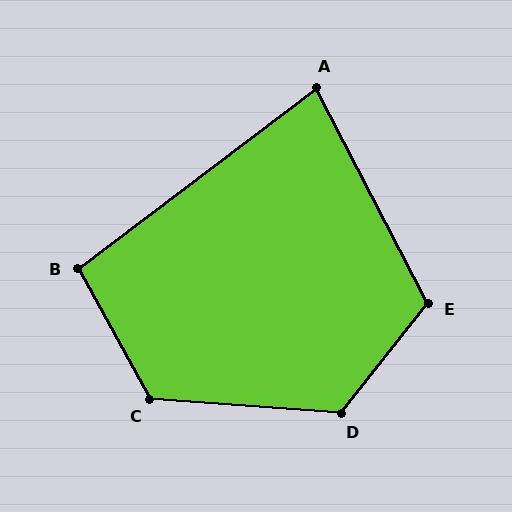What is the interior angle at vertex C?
Approximately 123 degrees (obtuse).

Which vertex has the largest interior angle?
D, at approximately 124 degrees.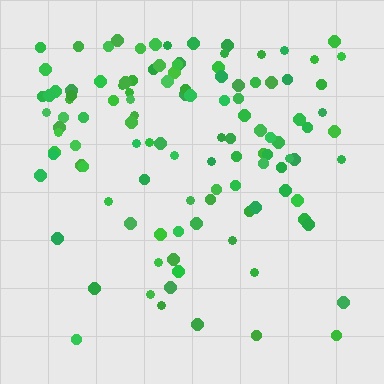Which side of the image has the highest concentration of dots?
The top.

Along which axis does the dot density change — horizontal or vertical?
Vertical.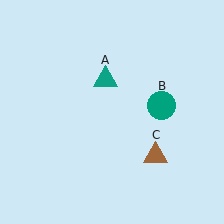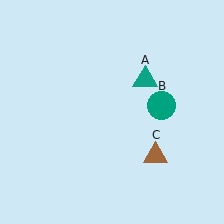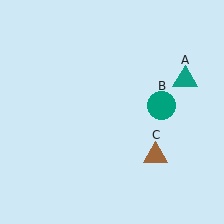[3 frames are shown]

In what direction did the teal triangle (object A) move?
The teal triangle (object A) moved right.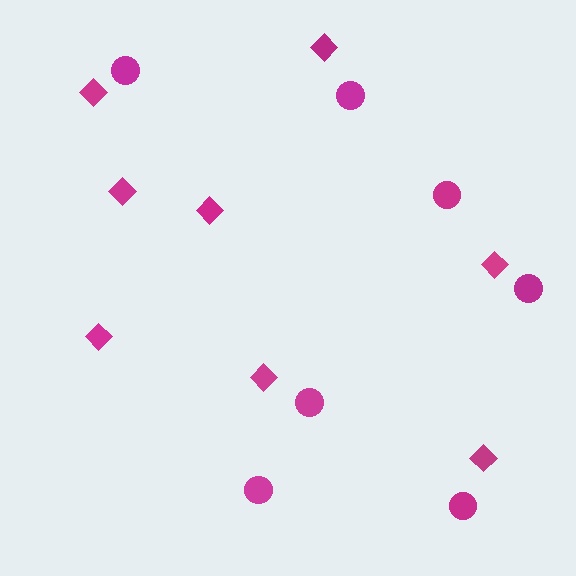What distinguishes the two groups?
There are 2 groups: one group of diamonds (8) and one group of circles (7).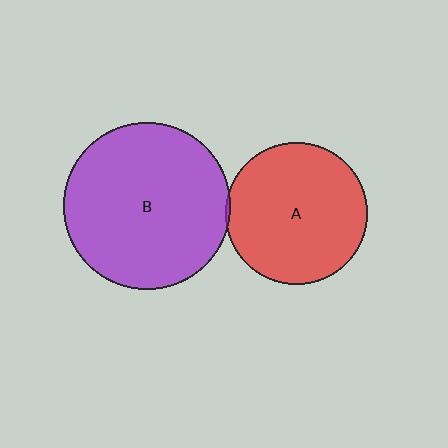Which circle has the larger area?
Circle B (purple).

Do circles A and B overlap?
Yes.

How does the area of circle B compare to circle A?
Approximately 1.4 times.